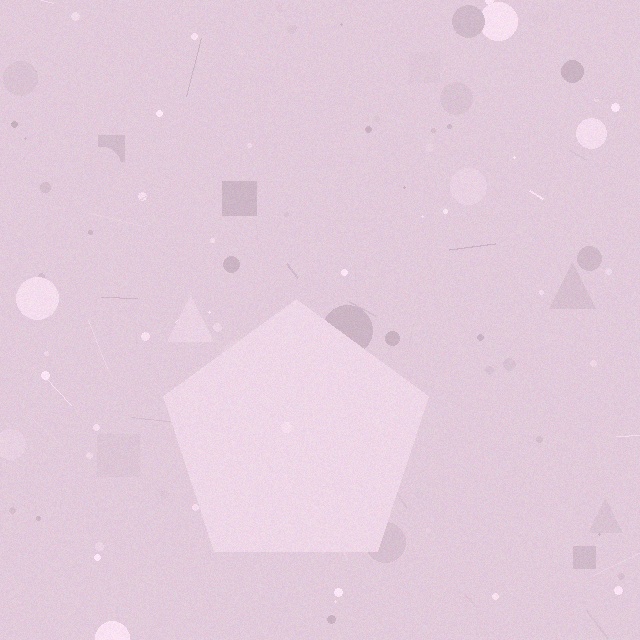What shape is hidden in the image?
A pentagon is hidden in the image.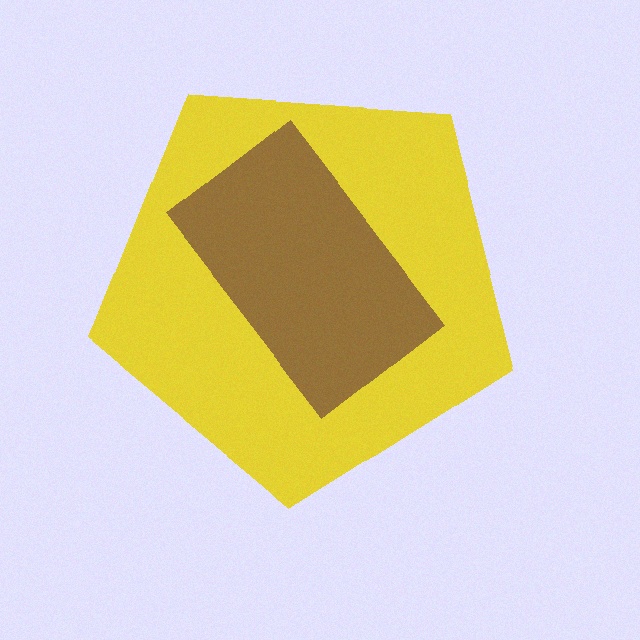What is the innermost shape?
The brown rectangle.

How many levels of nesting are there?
2.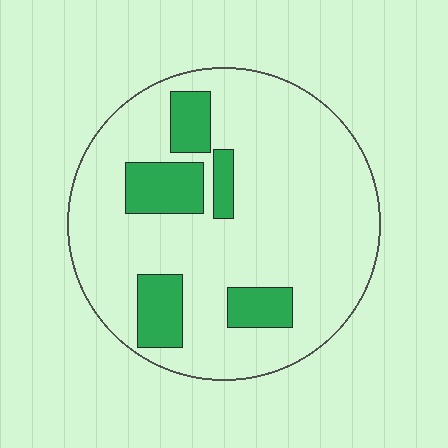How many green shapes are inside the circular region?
5.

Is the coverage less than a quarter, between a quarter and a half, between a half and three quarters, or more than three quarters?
Less than a quarter.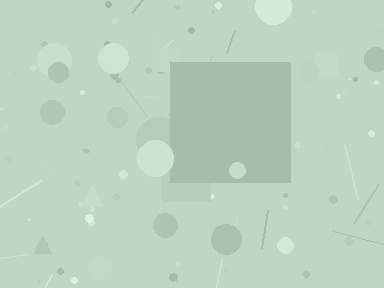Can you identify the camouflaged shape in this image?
The camouflaged shape is a square.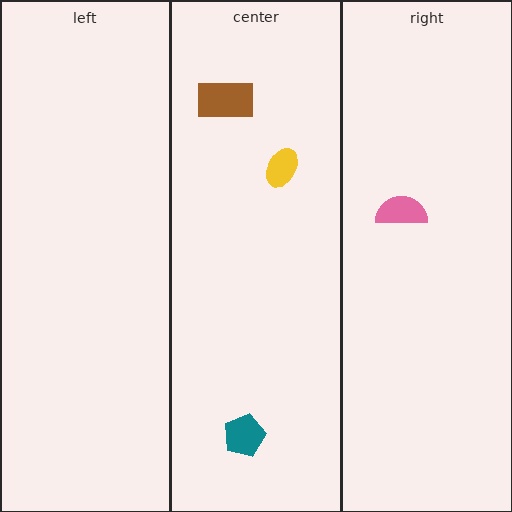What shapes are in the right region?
The pink semicircle.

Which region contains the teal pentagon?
The center region.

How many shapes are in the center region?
3.